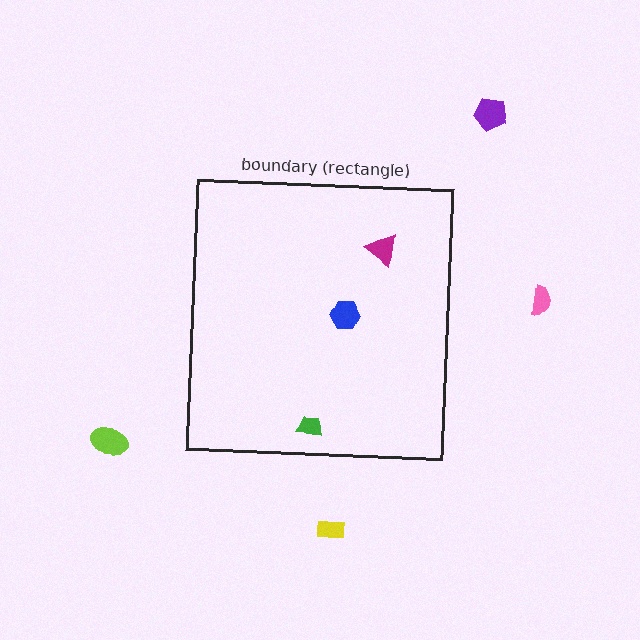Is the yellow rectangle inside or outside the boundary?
Outside.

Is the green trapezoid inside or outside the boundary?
Inside.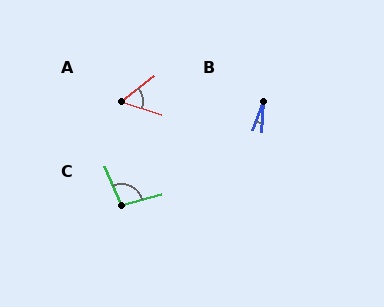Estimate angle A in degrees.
Approximately 56 degrees.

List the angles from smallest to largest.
B (17°), A (56°), C (98°).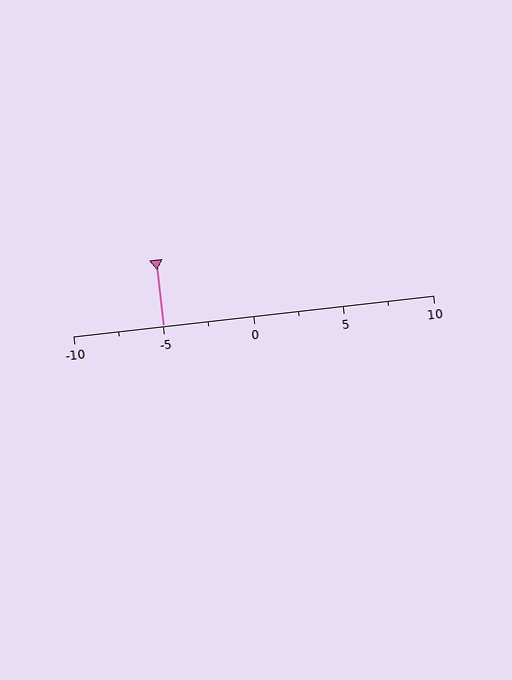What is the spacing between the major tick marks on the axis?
The major ticks are spaced 5 apart.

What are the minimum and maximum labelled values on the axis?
The axis runs from -10 to 10.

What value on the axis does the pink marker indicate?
The marker indicates approximately -5.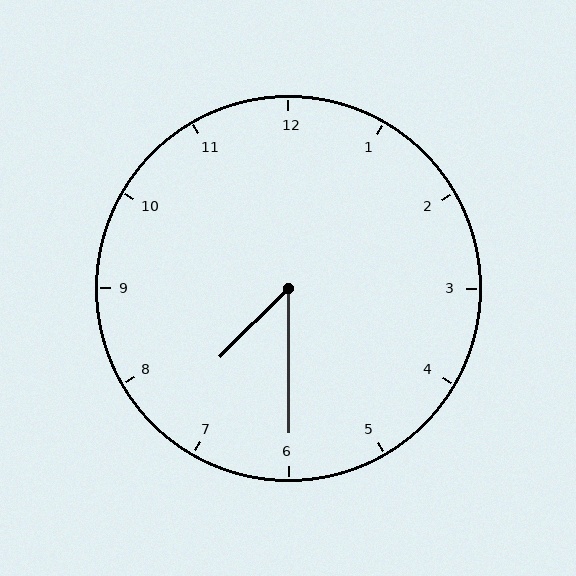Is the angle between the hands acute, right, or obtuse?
It is acute.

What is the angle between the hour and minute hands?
Approximately 45 degrees.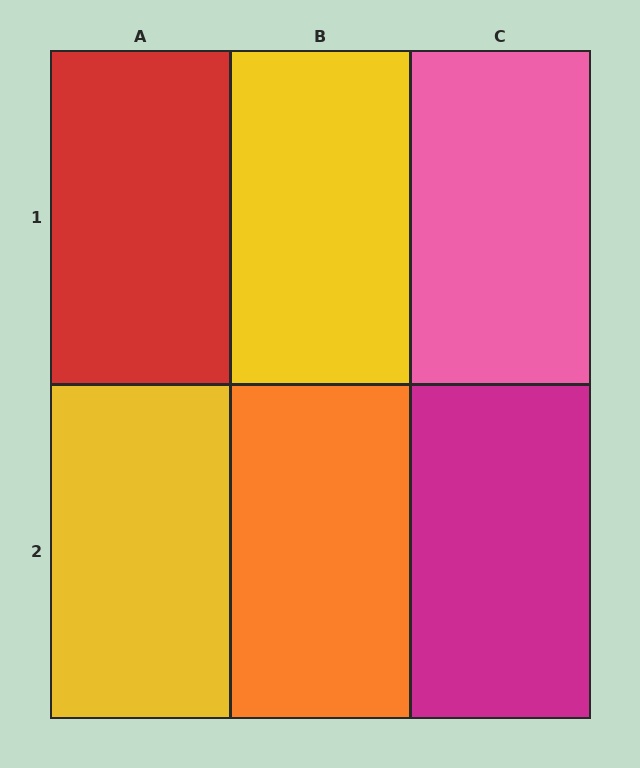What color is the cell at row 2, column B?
Orange.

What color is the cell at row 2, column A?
Yellow.